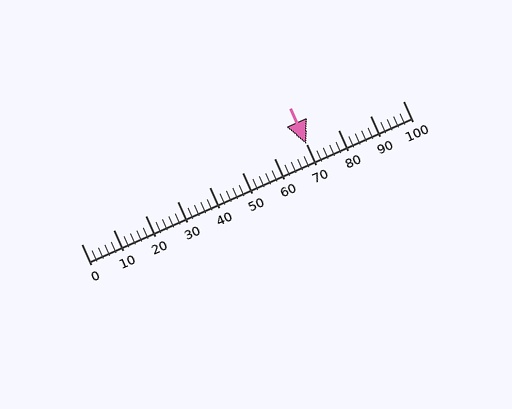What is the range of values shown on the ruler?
The ruler shows values from 0 to 100.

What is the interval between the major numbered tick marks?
The major tick marks are spaced 10 units apart.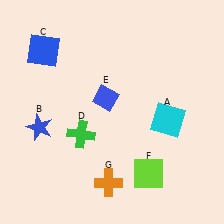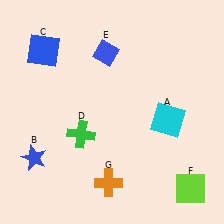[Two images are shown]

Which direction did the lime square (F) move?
The lime square (F) moved right.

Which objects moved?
The objects that moved are: the blue star (B), the blue diamond (E), the lime square (F).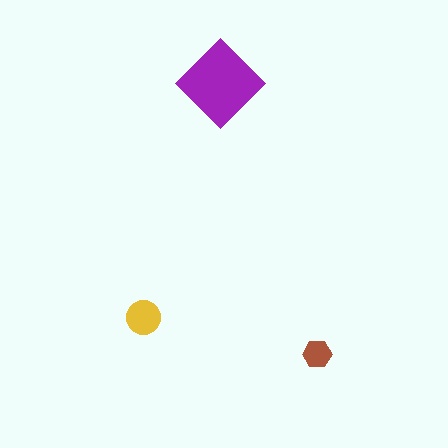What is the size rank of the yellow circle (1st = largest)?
2nd.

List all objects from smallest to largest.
The brown hexagon, the yellow circle, the purple diamond.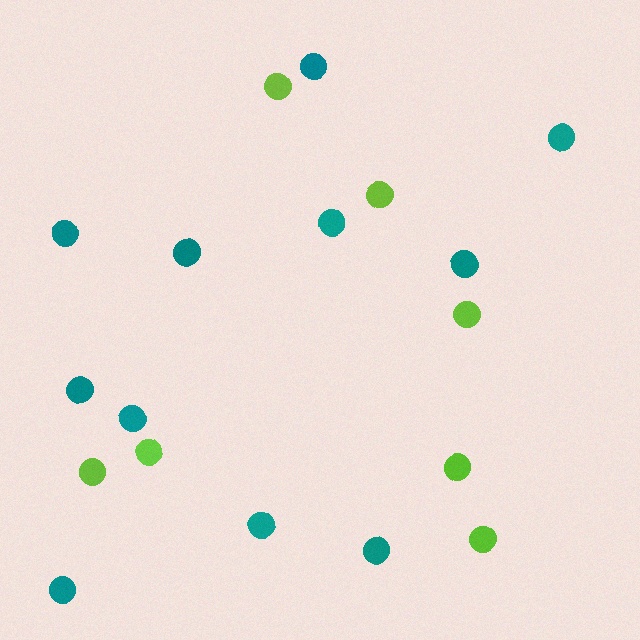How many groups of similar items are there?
There are 2 groups: one group of teal circles (11) and one group of lime circles (7).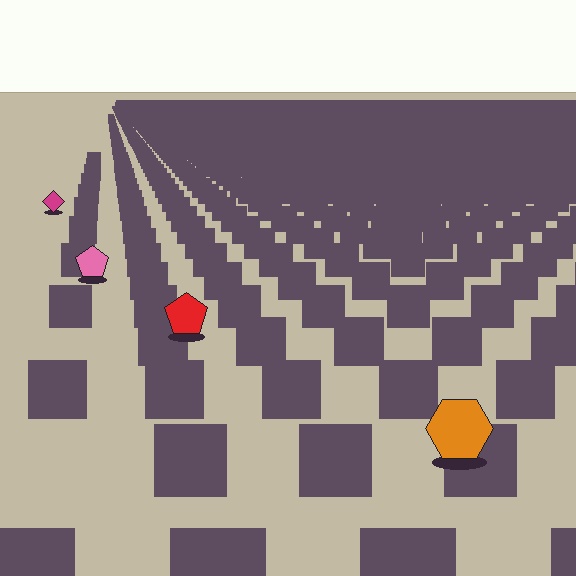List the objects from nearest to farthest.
From nearest to farthest: the orange hexagon, the red pentagon, the pink pentagon, the magenta diamond.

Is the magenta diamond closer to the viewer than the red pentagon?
No. The red pentagon is closer — you can tell from the texture gradient: the ground texture is coarser near it.